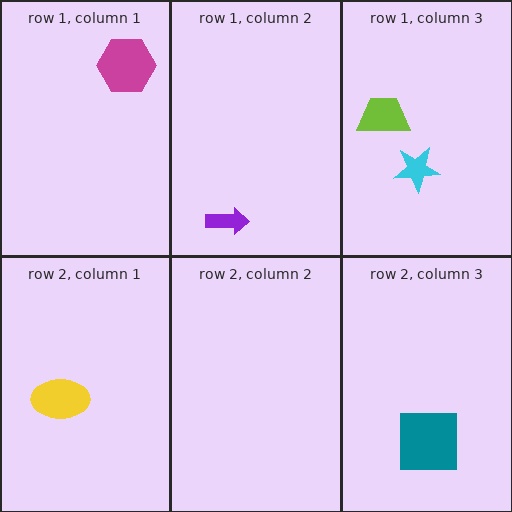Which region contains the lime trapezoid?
The row 1, column 3 region.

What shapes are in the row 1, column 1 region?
The magenta hexagon.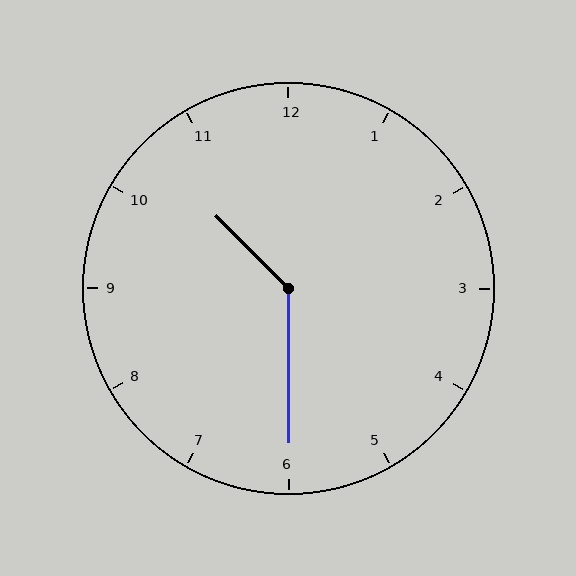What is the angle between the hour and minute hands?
Approximately 135 degrees.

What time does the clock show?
10:30.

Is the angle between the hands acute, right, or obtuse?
It is obtuse.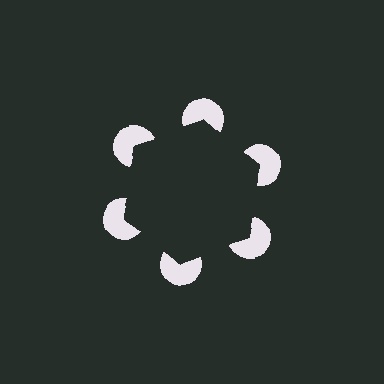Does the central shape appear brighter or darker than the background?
It typically appears slightly darker than the background, even though no actual brightness change is drawn.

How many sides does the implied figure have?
6 sides.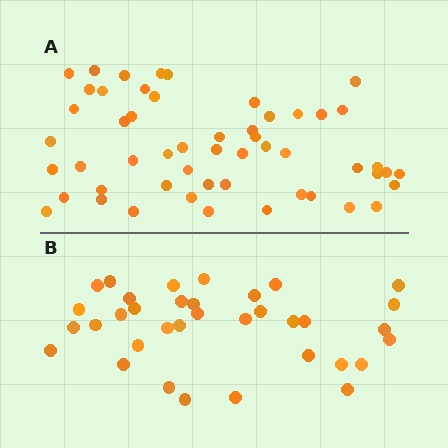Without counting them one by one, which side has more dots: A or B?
Region A (the top region) has more dots.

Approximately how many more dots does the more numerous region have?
Region A has approximately 20 more dots than region B.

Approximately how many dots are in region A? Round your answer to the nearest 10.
About 50 dots. (The exact count is 53, which rounds to 50.)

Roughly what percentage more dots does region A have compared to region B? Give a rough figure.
About 50% more.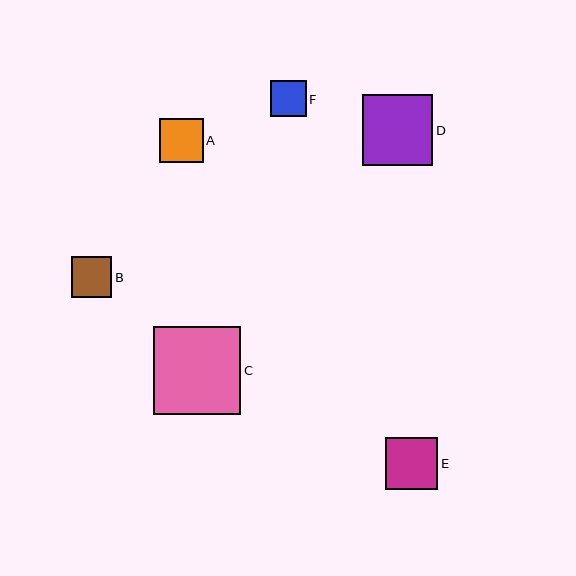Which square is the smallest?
Square F is the smallest with a size of approximately 36 pixels.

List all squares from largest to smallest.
From largest to smallest: C, D, E, A, B, F.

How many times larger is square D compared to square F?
Square D is approximately 2.0 times the size of square F.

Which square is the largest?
Square C is the largest with a size of approximately 87 pixels.